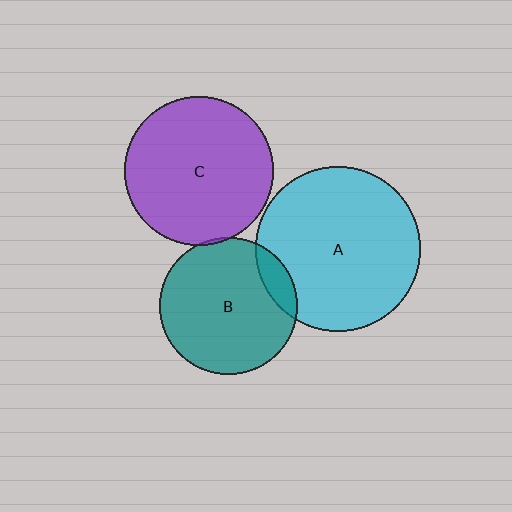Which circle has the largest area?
Circle A (cyan).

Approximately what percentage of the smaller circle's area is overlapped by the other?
Approximately 5%.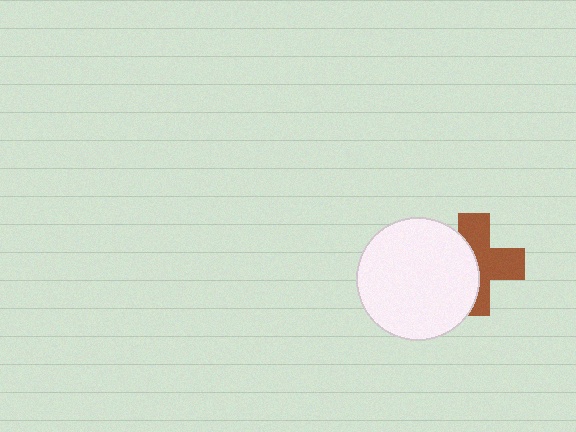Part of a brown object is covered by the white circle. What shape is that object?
It is a cross.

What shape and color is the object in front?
The object in front is a white circle.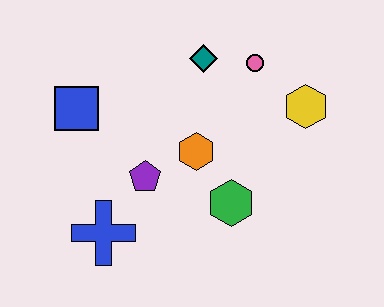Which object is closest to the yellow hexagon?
The pink circle is closest to the yellow hexagon.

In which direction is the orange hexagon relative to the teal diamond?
The orange hexagon is below the teal diamond.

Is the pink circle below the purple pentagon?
No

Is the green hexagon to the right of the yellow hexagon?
No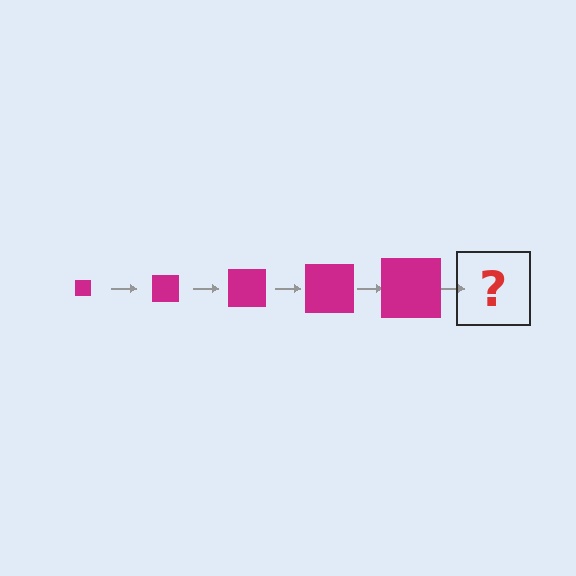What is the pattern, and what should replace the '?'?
The pattern is that the square gets progressively larger each step. The '?' should be a magenta square, larger than the previous one.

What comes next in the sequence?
The next element should be a magenta square, larger than the previous one.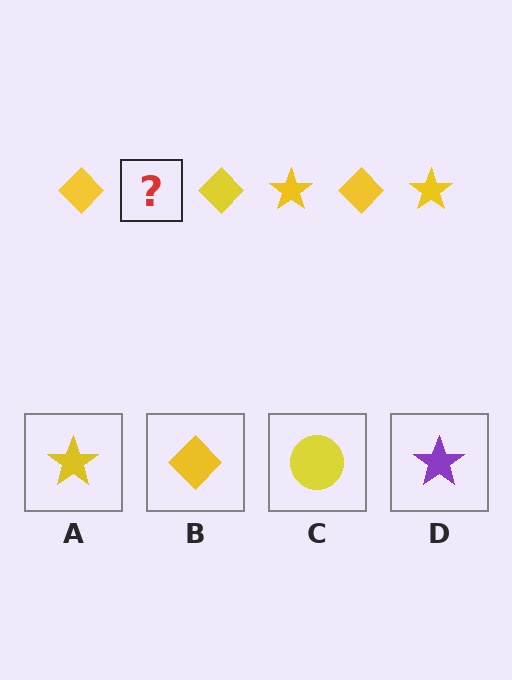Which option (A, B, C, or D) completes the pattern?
A.